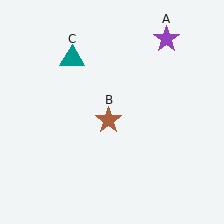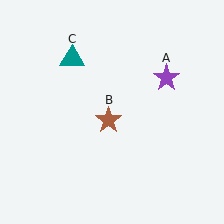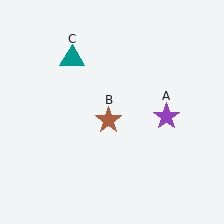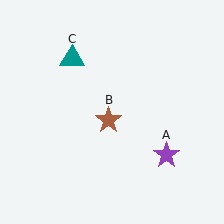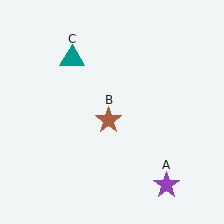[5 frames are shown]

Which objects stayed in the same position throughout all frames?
Brown star (object B) and teal triangle (object C) remained stationary.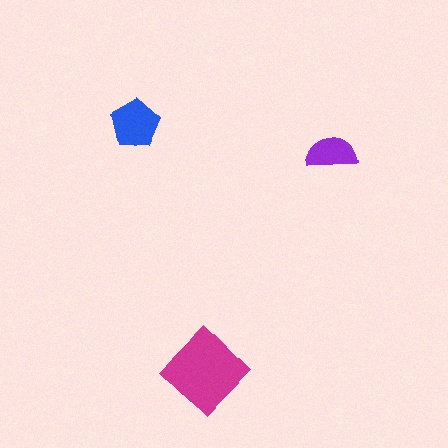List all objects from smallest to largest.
The purple semicircle, the blue pentagon, the magenta diamond.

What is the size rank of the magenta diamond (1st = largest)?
1st.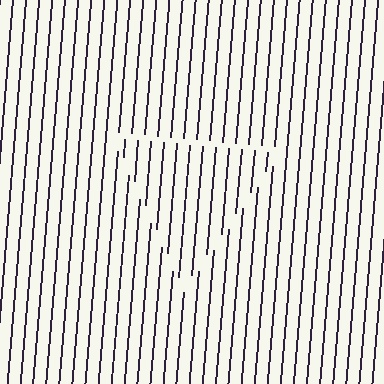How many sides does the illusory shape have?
3 sides — the line-ends trace a triangle.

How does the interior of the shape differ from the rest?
The interior of the shape contains the same grating, shifted by half a period — the contour is defined by the phase discontinuity where line-ends from the inner and outer gratings abut.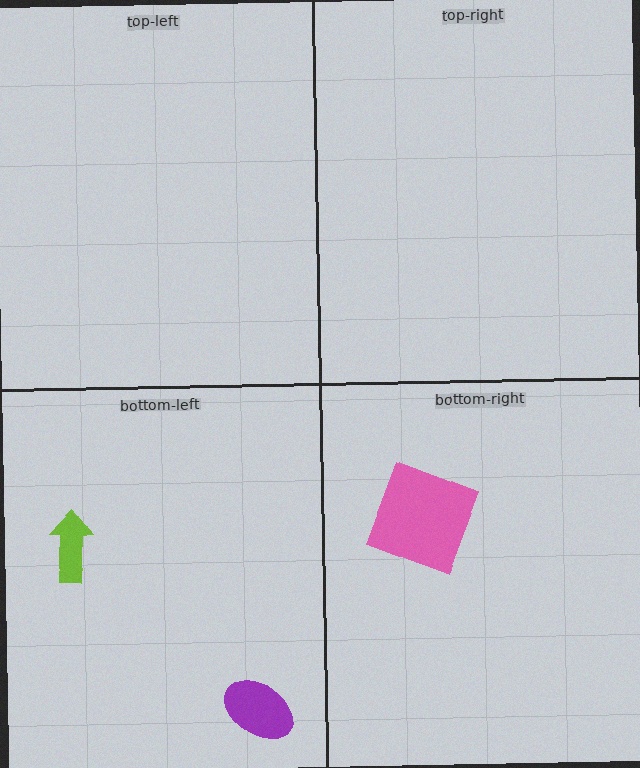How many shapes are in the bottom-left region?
2.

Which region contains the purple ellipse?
The bottom-left region.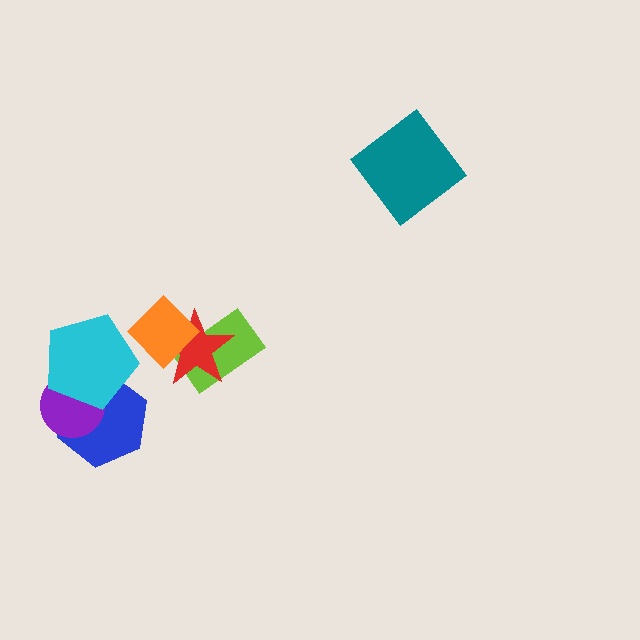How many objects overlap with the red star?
2 objects overlap with the red star.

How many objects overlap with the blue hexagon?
2 objects overlap with the blue hexagon.